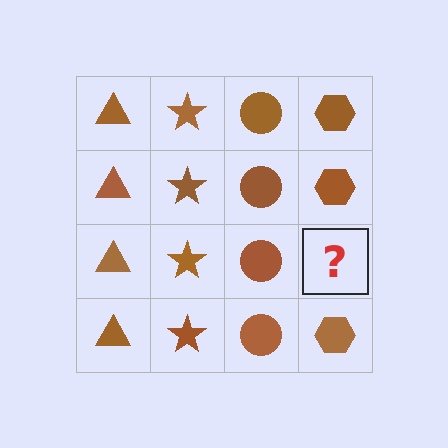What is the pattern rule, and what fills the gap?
The rule is that each column has a consistent shape. The gap should be filled with a brown hexagon.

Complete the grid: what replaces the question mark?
The question mark should be replaced with a brown hexagon.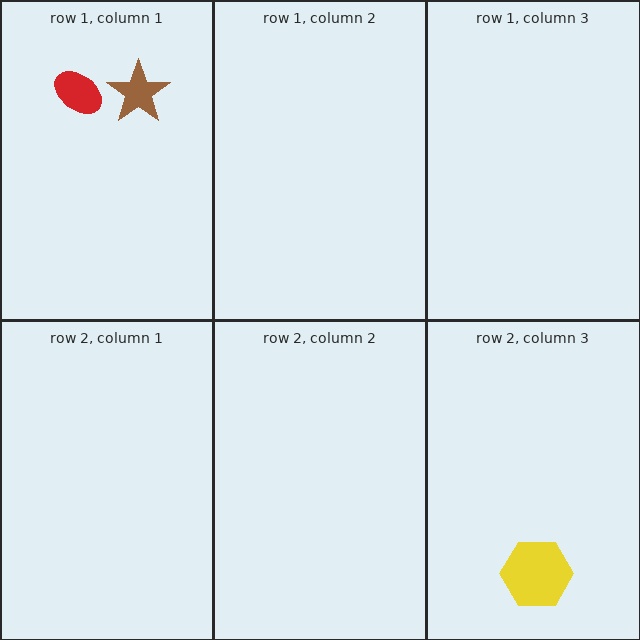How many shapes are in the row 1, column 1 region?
2.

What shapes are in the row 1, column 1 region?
The red ellipse, the brown star.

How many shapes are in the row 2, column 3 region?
1.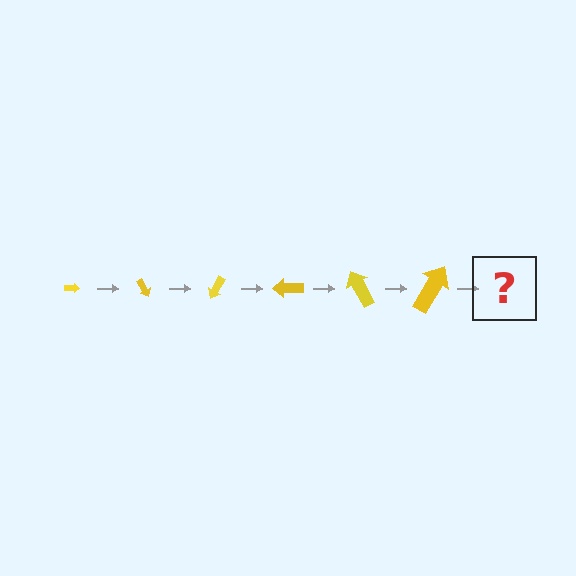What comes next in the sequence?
The next element should be an arrow, larger than the previous one and rotated 360 degrees from the start.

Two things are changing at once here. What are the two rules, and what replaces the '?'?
The two rules are that the arrow grows larger each step and it rotates 60 degrees each step. The '?' should be an arrow, larger than the previous one and rotated 360 degrees from the start.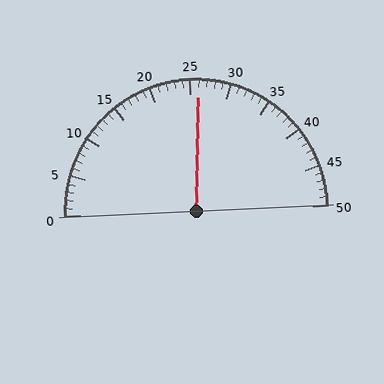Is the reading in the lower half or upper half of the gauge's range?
The reading is in the upper half of the range (0 to 50).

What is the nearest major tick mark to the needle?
The nearest major tick mark is 25.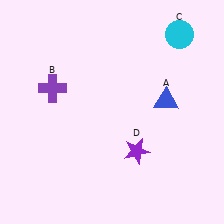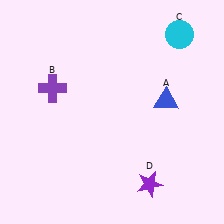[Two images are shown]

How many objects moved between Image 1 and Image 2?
1 object moved between the two images.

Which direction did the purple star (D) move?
The purple star (D) moved down.